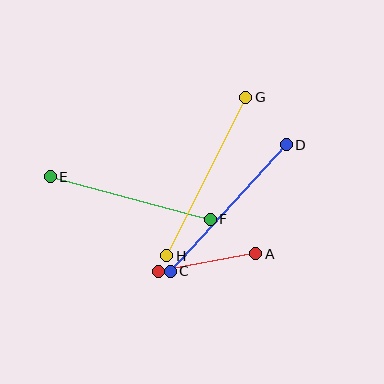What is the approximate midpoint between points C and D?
The midpoint is at approximately (228, 208) pixels.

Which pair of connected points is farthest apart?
Points G and H are farthest apart.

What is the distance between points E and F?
The distance is approximately 166 pixels.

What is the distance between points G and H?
The distance is approximately 177 pixels.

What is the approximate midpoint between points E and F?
The midpoint is at approximately (130, 198) pixels.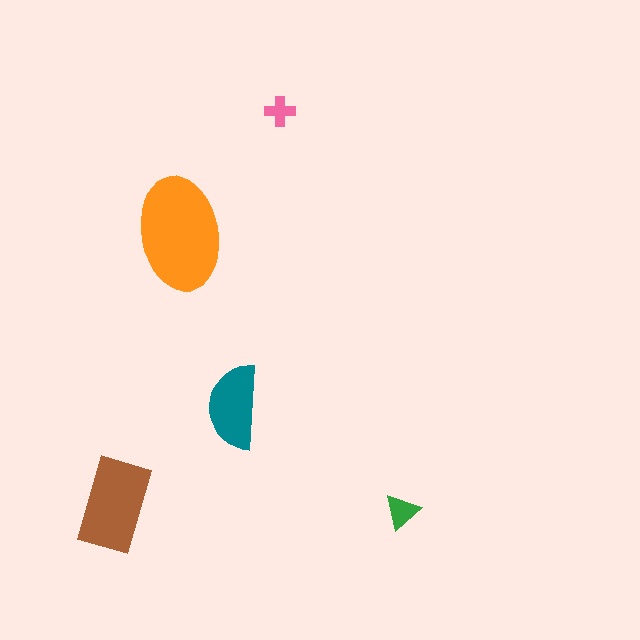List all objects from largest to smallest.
The orange ellipse, the brown rectangle, the teal semicircle, the green triangle, the pink cross.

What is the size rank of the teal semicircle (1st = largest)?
3rd.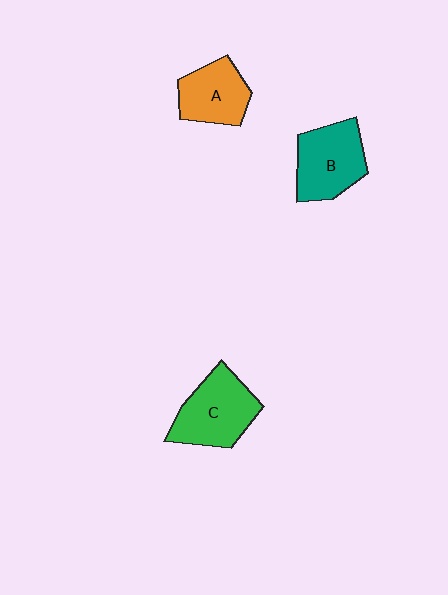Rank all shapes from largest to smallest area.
From largest to smallest: C (green), B (teal), A (orange).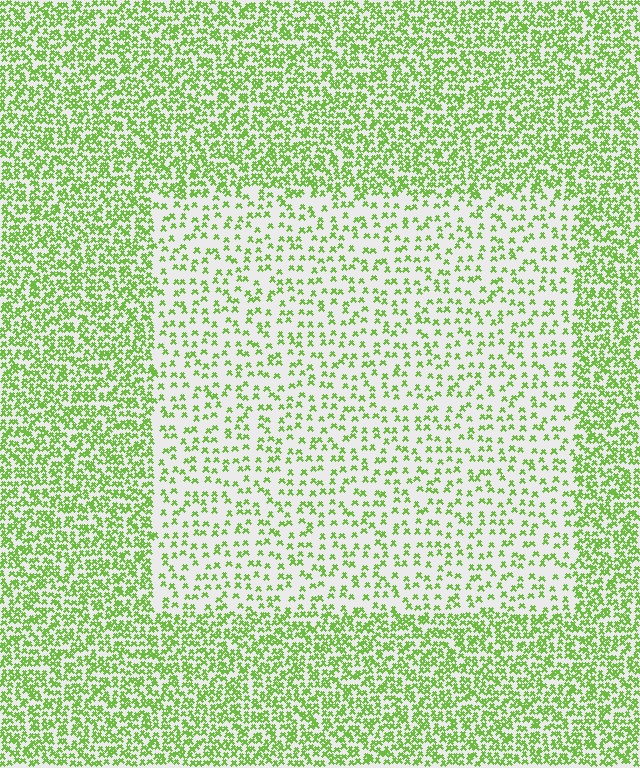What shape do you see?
I see a rectangle.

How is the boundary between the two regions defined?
The boundary is defined by a change in element density (approximately 2.3x ratio). All elements are the same color, size, and shape.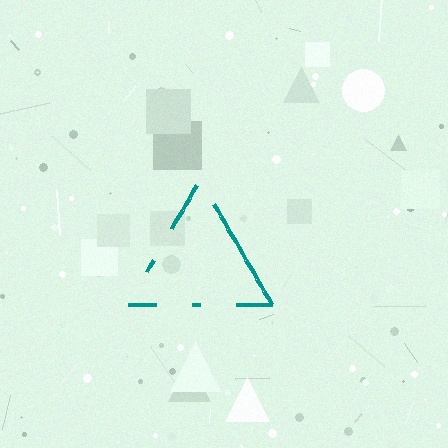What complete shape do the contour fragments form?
The contour fragments form a triangle.